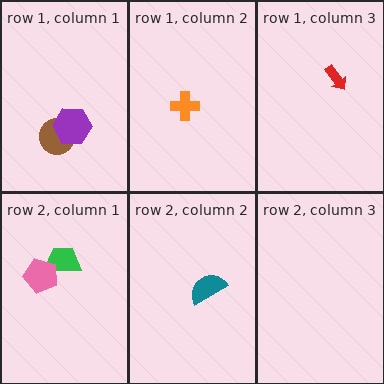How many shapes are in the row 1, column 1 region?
2.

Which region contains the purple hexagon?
The row 1, column 1 region.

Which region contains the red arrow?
The row 1, column 3 region.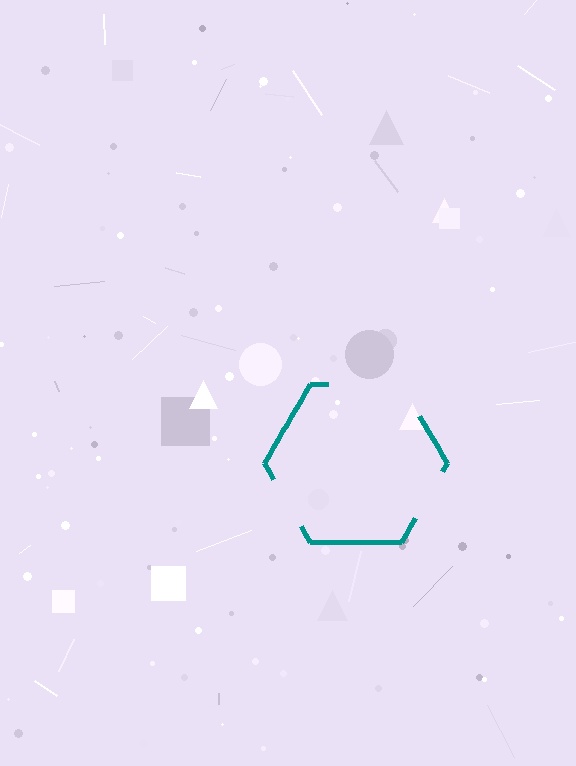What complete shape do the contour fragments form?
The contour fragments form a hexagon.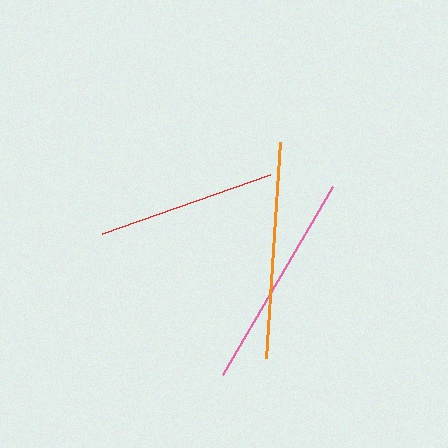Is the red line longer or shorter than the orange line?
The orange line is longer than the red line.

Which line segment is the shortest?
The red line is the shortest at approximately 178 pixels.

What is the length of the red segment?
The red segment is approximately 178 pixels long.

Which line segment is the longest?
The pink line is the longest at approximately 218 pixels.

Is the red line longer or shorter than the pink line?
The pink line is longer than the red line.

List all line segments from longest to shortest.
From longest to shortest: pink, orange, red.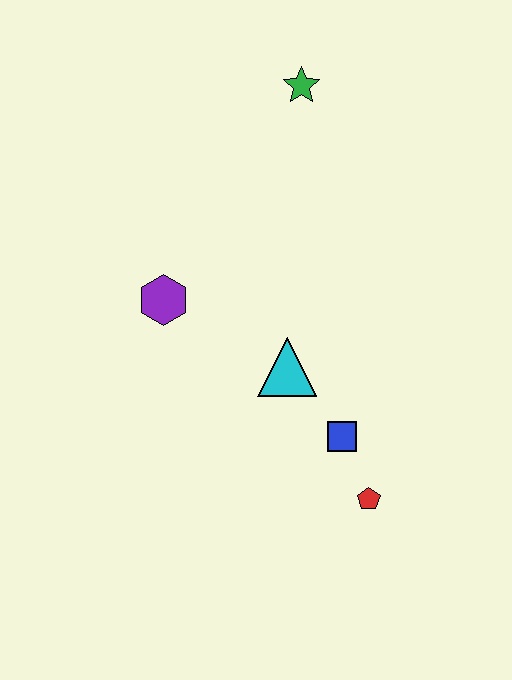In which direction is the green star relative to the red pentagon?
The green star is above the red pentagon.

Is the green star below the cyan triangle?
No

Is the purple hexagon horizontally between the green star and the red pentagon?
No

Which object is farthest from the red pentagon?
The green star is farthest from the red pentagon.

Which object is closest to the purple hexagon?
The cyan triangle is closest to the purple hexagon.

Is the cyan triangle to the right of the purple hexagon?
Yes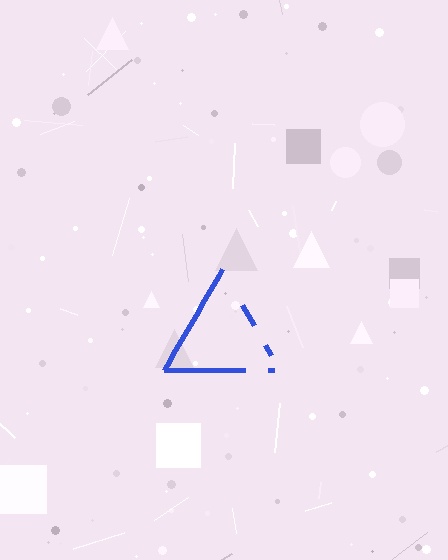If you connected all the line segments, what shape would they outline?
They would outline a triangle.